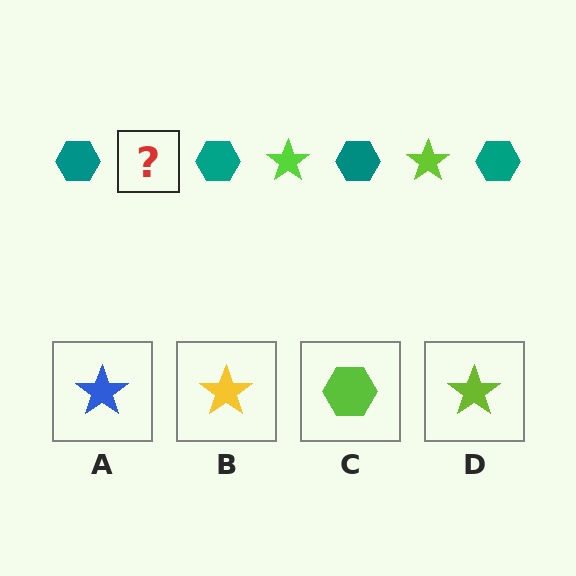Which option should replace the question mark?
Option D.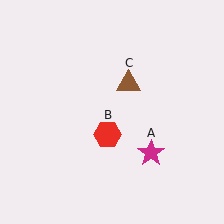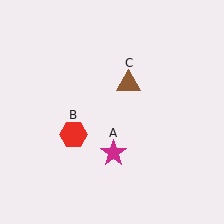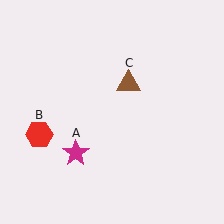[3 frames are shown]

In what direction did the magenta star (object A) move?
The magenta star (object A) moved left.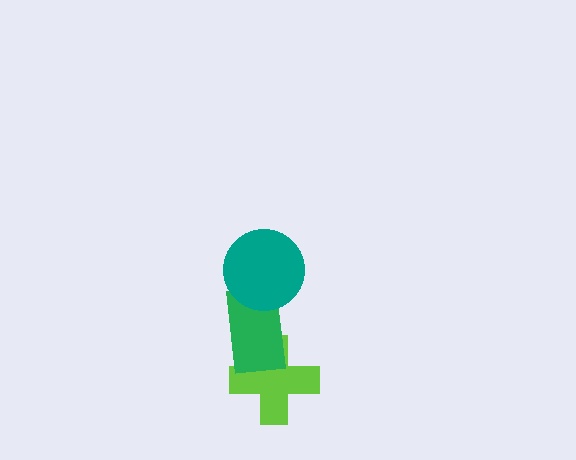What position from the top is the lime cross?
The lime cross is 3rd from the top.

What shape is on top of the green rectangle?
The teal circle is on top of the green rectangle.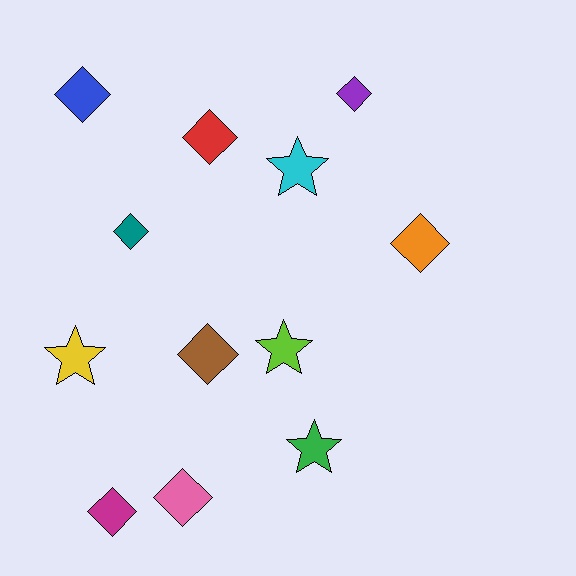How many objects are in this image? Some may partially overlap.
There are 12 objects.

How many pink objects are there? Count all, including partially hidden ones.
There is 1 pink object.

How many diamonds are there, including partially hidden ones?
There are 8 diamonds.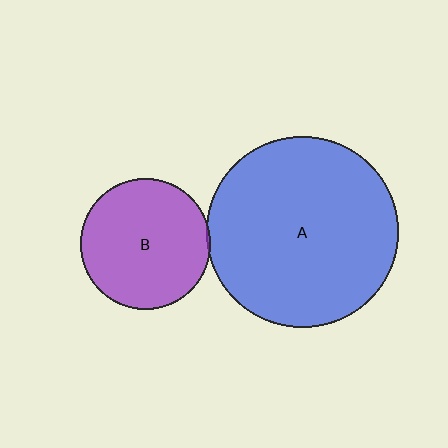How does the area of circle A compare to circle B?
Approximately 2.2 times.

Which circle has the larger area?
Circle A (blue).